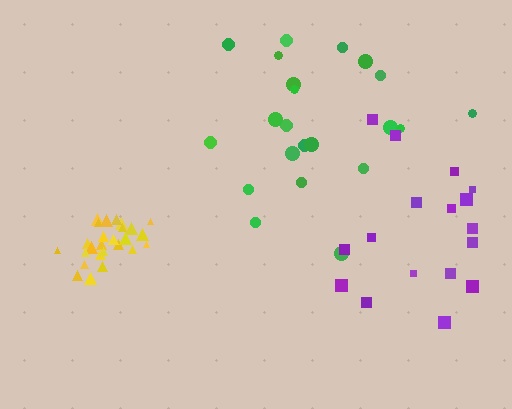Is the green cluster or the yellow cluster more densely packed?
Yellow.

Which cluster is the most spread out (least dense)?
Purple.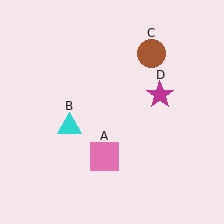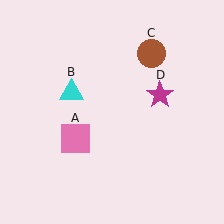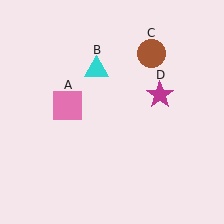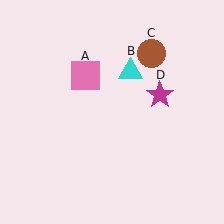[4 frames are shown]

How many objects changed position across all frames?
2 objects changed position: pink square (object A), cyan triangle (object B).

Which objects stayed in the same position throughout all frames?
Brown circle (object C) and magenta star (object D) remained stationary.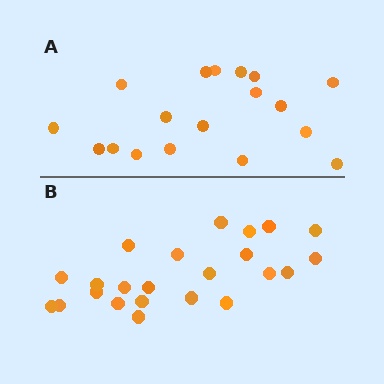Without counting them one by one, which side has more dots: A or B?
Region B (the bottom region) has more dots.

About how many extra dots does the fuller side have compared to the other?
Region B has about 5 more dots than region A.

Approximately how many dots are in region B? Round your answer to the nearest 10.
About 20 dots. (The exact count is 23, which rounds to 20.)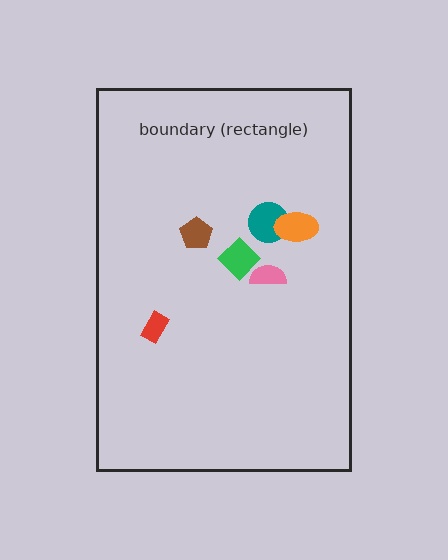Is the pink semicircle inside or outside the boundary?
Inside.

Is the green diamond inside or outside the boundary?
Inside.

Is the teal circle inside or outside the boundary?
Inside.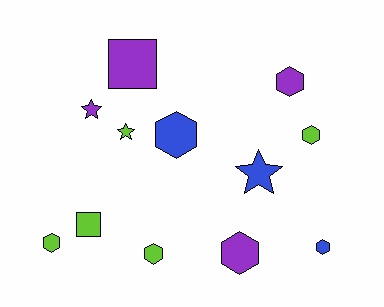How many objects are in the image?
There are 12 objects.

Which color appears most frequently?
Lime, with 5 objects.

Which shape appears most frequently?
Hexagon, with 7 objects.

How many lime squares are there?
There is 1 lime square.